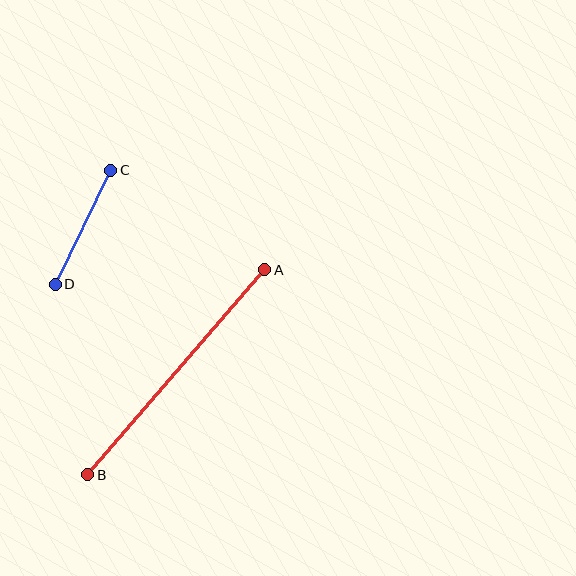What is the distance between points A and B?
The distance is approximately 271 pixels.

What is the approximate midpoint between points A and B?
The midpoint is at approximately (176, 372) pixels.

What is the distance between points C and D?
The distance is approximately 127 pixels.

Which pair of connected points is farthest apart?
Points A and B are farthest apart.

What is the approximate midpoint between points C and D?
The midpoint is at approximately (83, 228) pixels.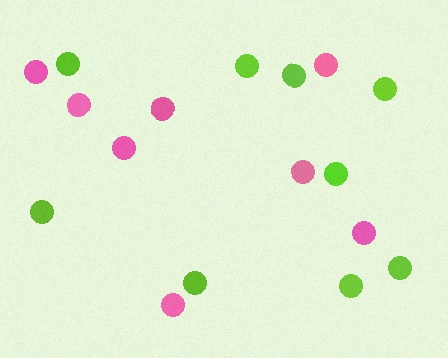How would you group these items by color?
There are 2 groups: one group of lime circles (9) and one group of pink circles (8).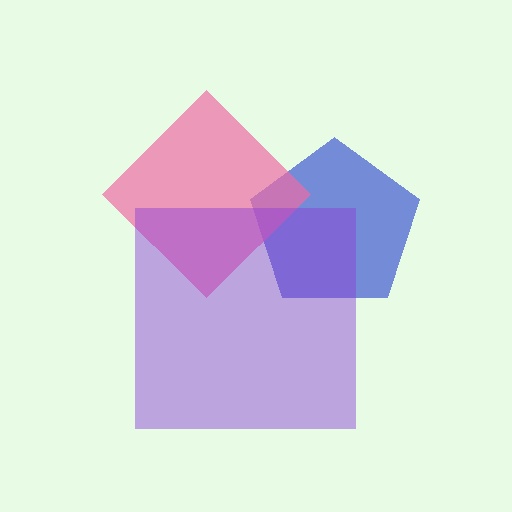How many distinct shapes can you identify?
There are 3 distinct shapes: a blue pentagon, a pink diamond, a purple square.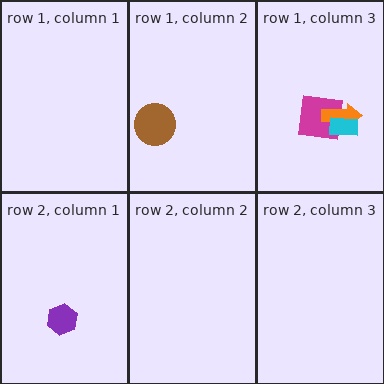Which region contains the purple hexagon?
The row 2, column 1 region.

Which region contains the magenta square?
The row 1, column 3 region.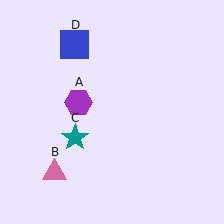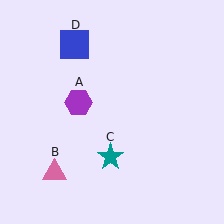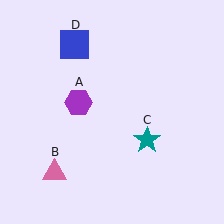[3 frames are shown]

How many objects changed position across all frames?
1 object changed position: teal star (object C).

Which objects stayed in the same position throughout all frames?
Purple hexagon (object A) and pink triangle (object B) and blue square (object D) remained stationary.